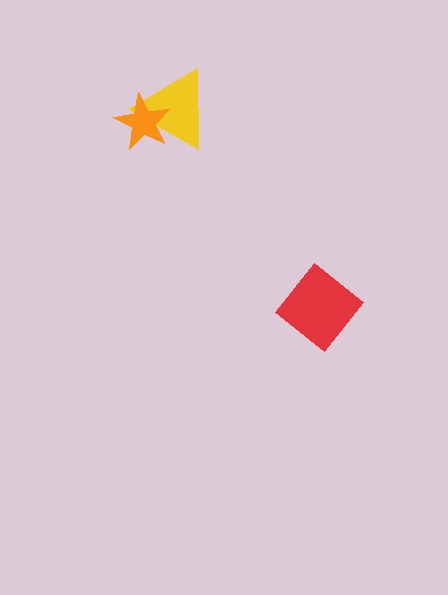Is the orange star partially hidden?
No, no other shape covers it.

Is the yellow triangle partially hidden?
Yes, it is partially covered by another shape.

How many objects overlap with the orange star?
1 object overlaps with the orange star.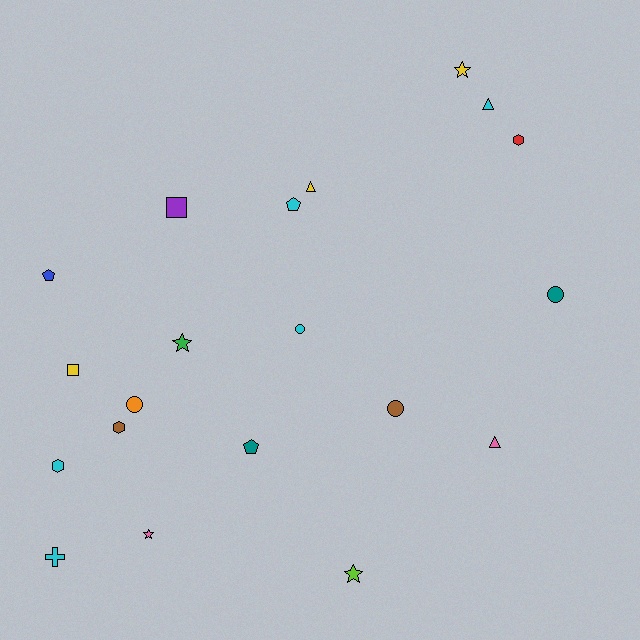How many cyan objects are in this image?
There are 5 cyan objects.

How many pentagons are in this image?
There are 3 pentagons.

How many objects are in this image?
There are 20 objects.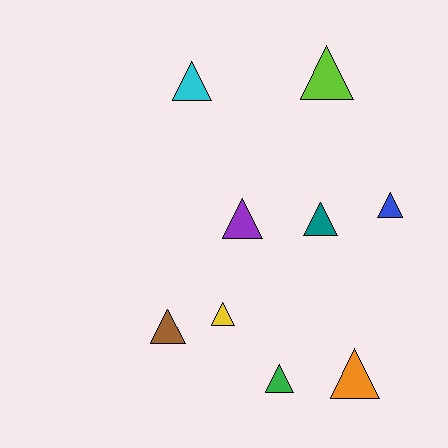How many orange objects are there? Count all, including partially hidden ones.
There is 1 orange object.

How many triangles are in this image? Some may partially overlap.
There are 9 triangles.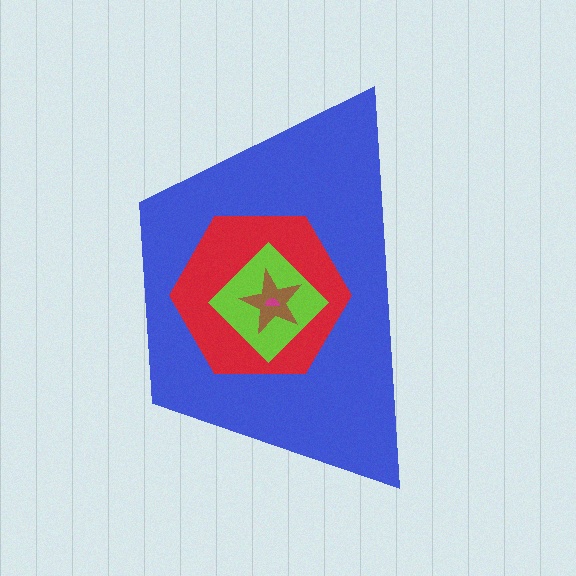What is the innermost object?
The magenta semicircle.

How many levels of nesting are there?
5.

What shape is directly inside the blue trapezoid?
The red hexagon.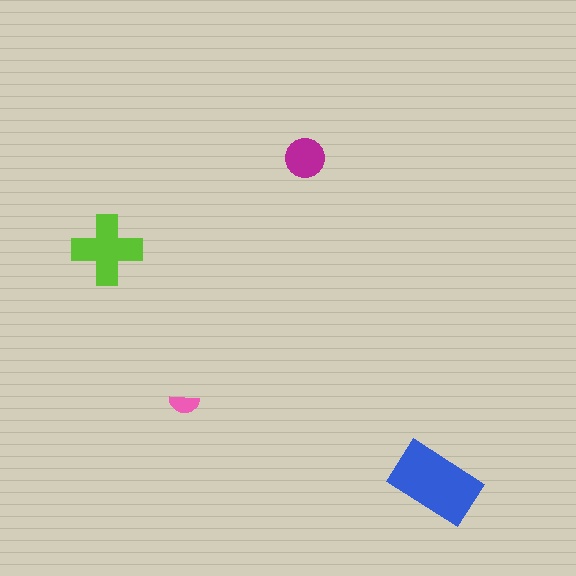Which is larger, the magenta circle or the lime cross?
The lime cross.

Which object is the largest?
The blue rectangle.